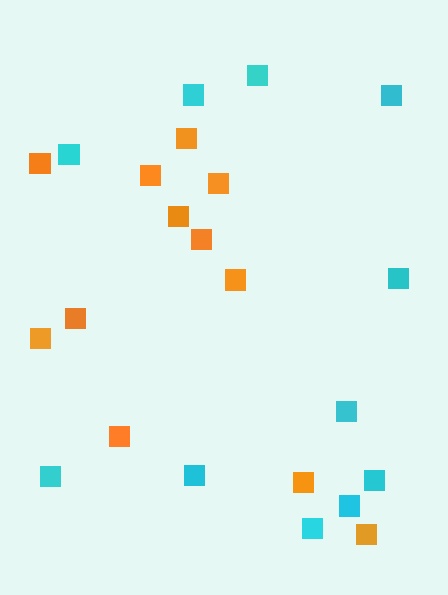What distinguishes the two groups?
There are 2 groups: one group of orange squares (12) and one group of cyan squares (11).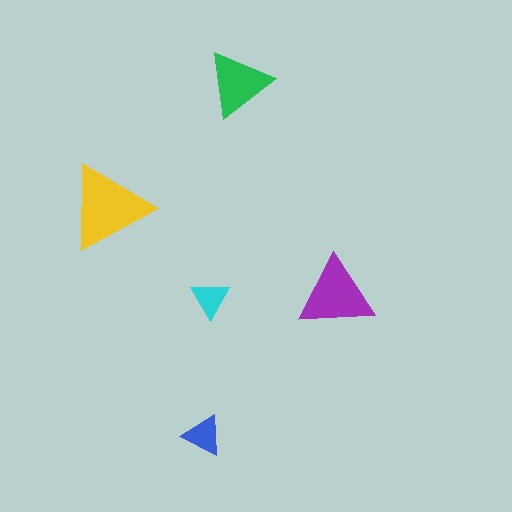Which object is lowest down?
The blue triangle is bottommost.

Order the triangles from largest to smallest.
the yellow one, the purple one, the green one, the blue one, the cyan one.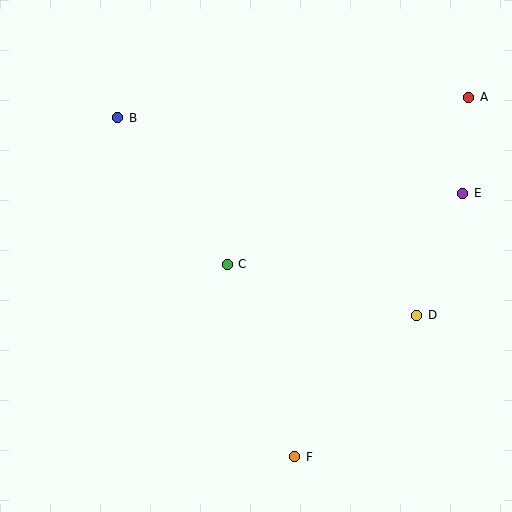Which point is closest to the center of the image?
Point C at (227, 264) is closest to the center.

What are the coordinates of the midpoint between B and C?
The midpoint between B and C is at (173, 191).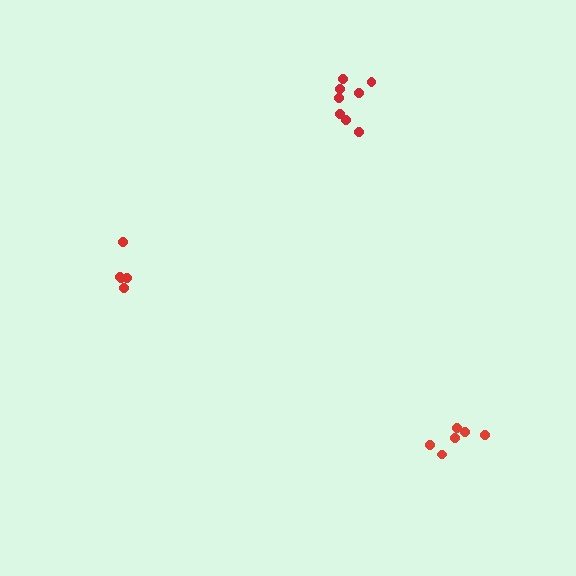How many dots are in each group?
Group 1: 6 dots, Group 2: 5 dots, Group 3: 8 dots (19 total).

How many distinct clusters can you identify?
There are 3 distinct clusters.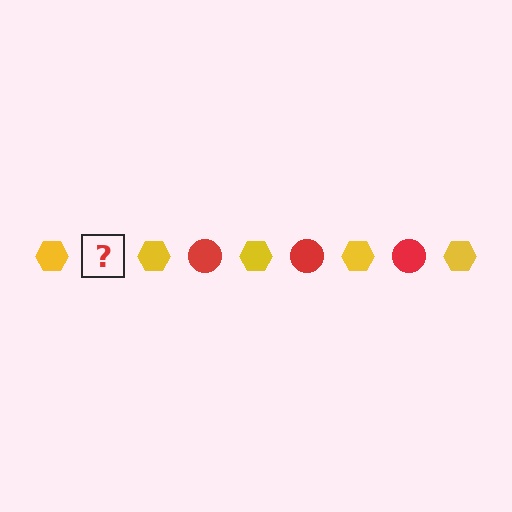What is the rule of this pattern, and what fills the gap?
The rule is that the pattern alternates between yellow hexagon and red circle. The gap should be filled with a red circle.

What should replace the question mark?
The question mark should be replaced with a red circle.